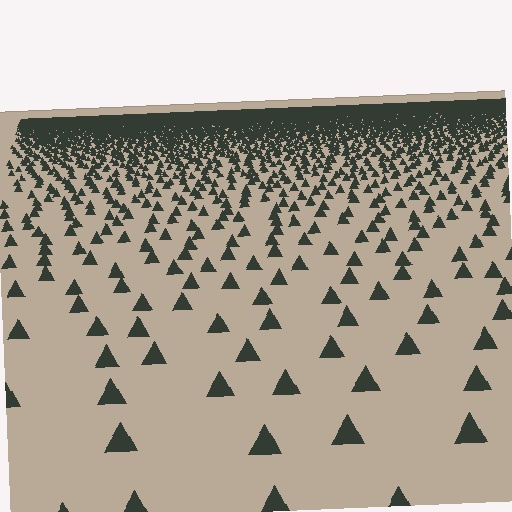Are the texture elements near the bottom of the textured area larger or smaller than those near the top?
Larger. Near the bottom, elements are closer to the viewer and appear at a bigger on-screen size.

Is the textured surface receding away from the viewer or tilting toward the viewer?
The surface is receding away from the viewer. Texture elements get smaller and denser toward the top.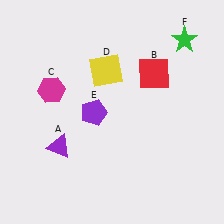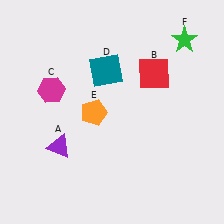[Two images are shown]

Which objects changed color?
D changed from yellow to teal. E changed from purple to orange.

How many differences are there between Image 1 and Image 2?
There are 2 differences between the two images.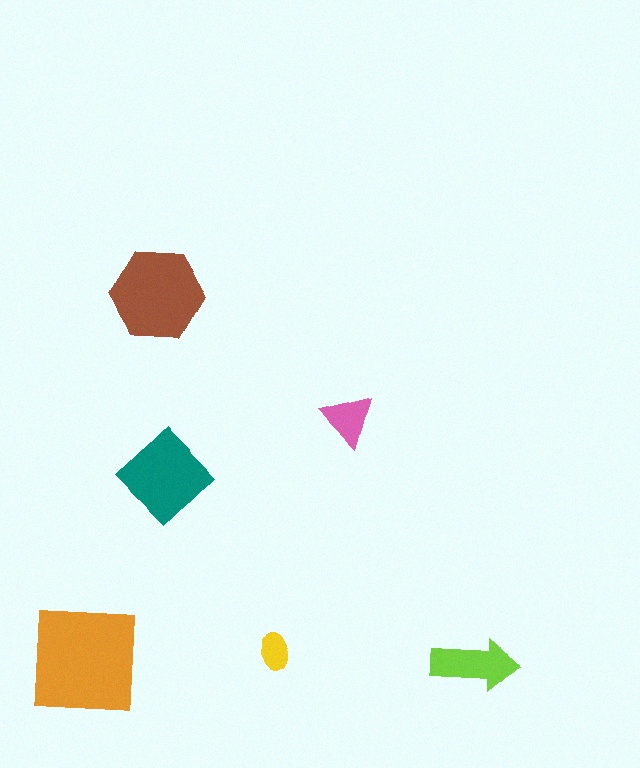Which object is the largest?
The orange square.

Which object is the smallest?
The yellow ellipse.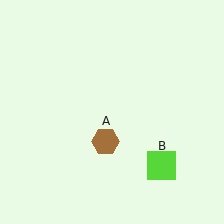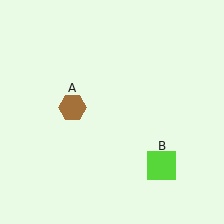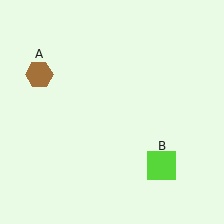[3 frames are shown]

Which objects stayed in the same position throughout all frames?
Lime square (object B) remained stationary.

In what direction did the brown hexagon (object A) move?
The brown hexagon (object A) moved up and to the left.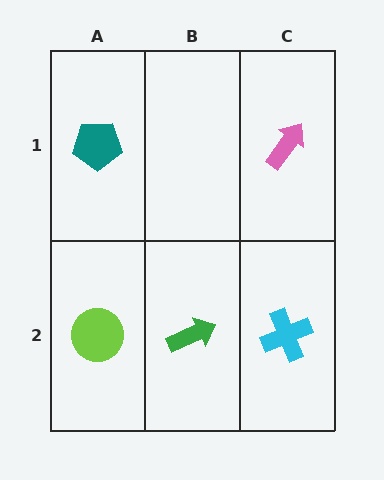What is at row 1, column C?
A pink arrow.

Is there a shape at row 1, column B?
No, that cell is empty.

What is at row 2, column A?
A lime circle.